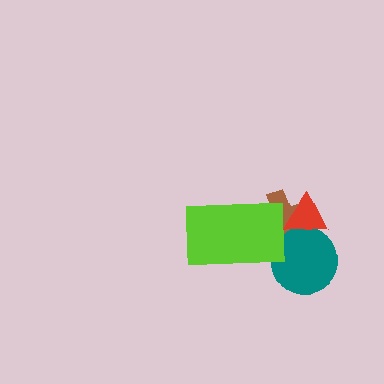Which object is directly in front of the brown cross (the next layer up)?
The teal circle is directly in front of the brown cross.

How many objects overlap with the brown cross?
3 objects overlap with the brown cross.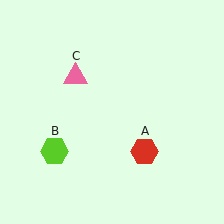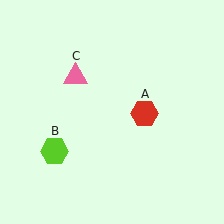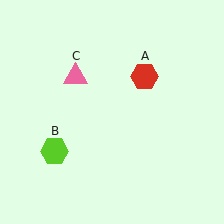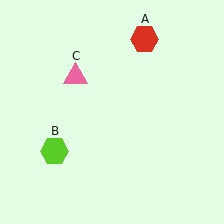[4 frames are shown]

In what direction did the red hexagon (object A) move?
The red hexagon (object A) moved up.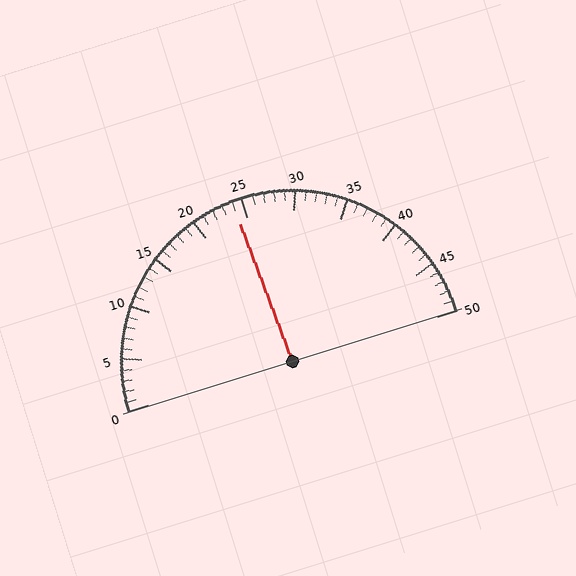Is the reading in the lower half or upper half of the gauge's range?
The reading is in the lower half of the range (0 to 50).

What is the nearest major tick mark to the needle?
The nearest major tick mark is 25.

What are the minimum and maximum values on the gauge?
The gauge ranges from 0 to 50.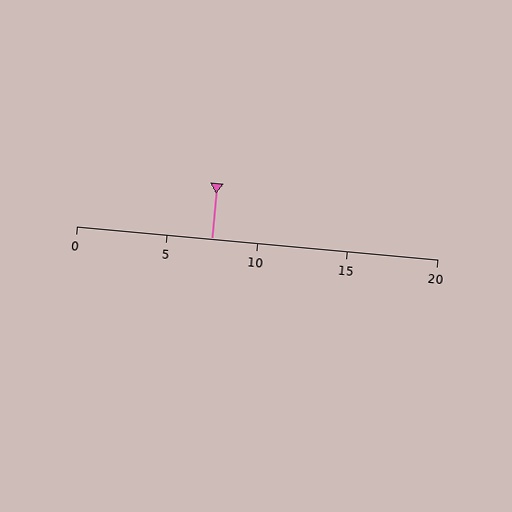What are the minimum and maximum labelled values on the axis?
The axis runs from 0 to 20.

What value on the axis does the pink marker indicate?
The marker indicates approximately 7.5.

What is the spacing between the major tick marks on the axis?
The major ticks are spaced 5 apart.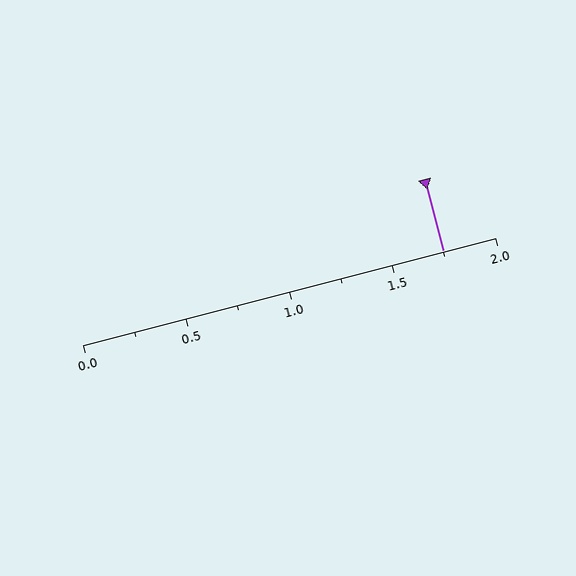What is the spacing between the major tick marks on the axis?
The major ticks are spaced 0.5 apart.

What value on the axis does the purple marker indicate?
The marker indicates approximately 1.75.